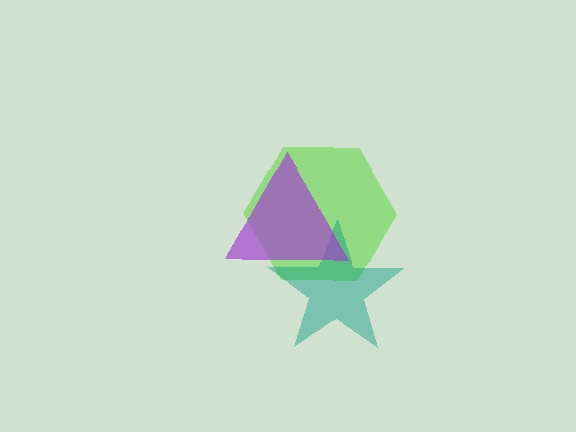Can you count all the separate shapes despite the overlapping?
Yes, there are 3 separate shapes.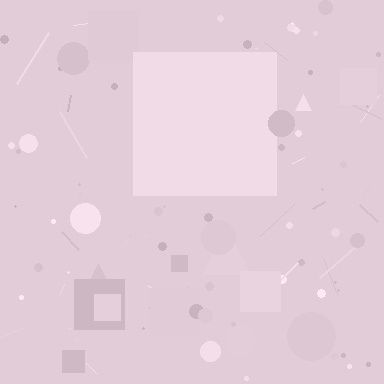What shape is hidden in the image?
A square is hidden in the image.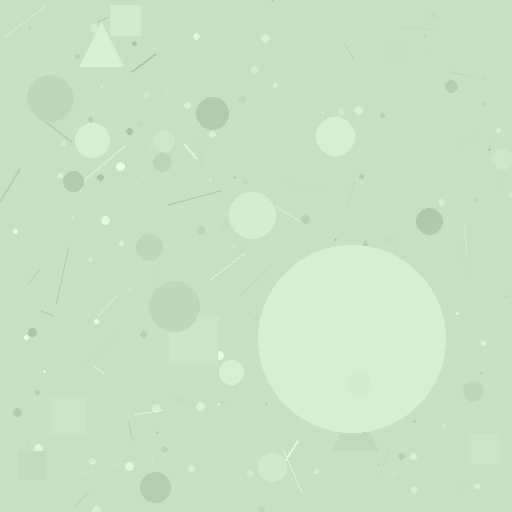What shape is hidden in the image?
A circle is hidden in the image.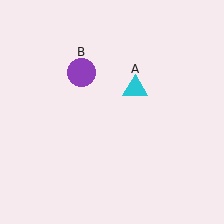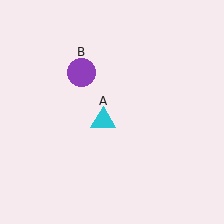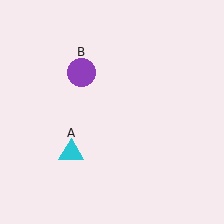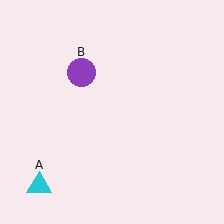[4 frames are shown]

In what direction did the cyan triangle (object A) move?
The cyan triangle (object A) moved down and to the left.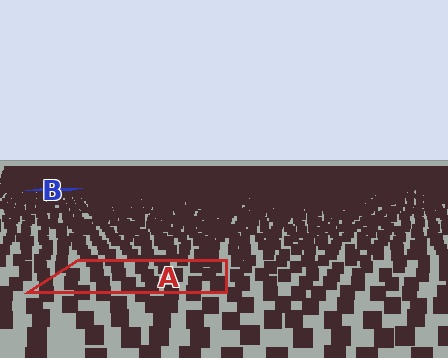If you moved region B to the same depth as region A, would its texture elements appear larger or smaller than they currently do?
They would appear larger. At a closer depth, the same texture elements are projected at a bigger on-screen size.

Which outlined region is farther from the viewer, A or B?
Region B is farther from the viewer — the texture elements inside it appear smaller and more densely packed.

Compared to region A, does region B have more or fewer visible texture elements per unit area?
Region B has more texture elements per unit area — they are packed more densely because it is farther away.